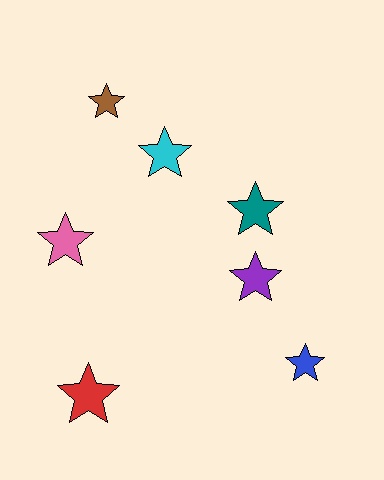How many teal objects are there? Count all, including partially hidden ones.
There is 1 teal object.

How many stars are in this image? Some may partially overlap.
There are 7 stars.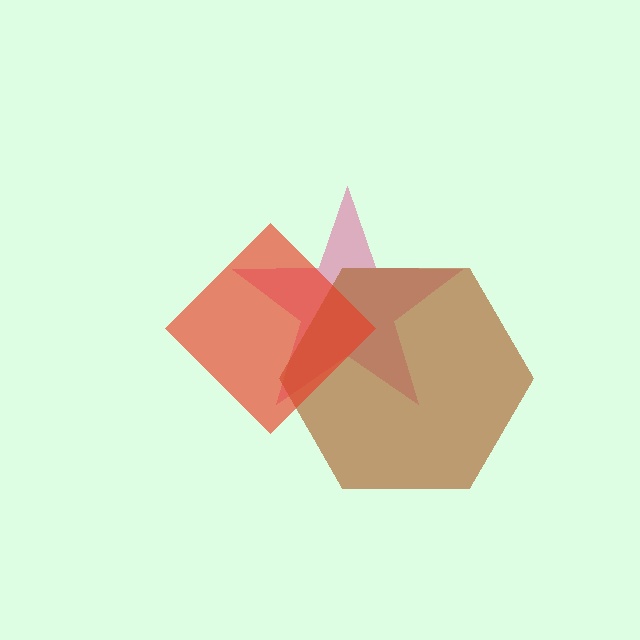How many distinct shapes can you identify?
There are 3 distinct shapes: a pink star, a brown hexagon, a red diamond.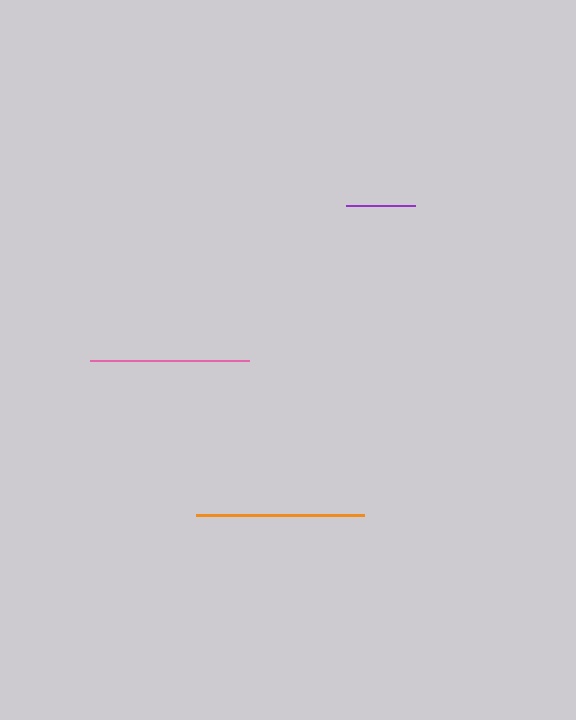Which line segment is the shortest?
The purple line is the shortest at approximately 70 pixels.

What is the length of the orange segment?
The orange segment is approximately 168 pixels long.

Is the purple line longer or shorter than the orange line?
The orange line is longer than the purple line.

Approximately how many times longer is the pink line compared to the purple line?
The pink line is approximately 2.3 times the length of the purple line.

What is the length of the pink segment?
The pink segment is approximately 159 pixels long.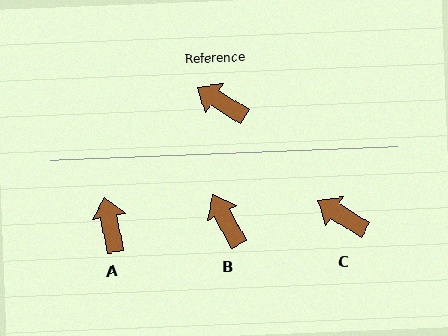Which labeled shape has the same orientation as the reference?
C.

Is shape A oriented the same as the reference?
No, it is off by about 48 degrees.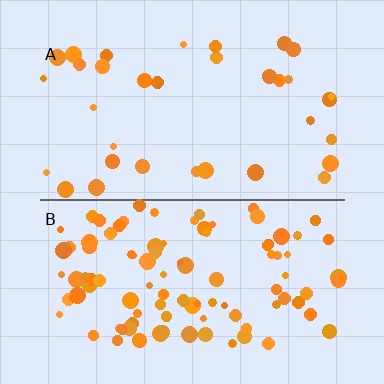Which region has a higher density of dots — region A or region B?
B (the bottom).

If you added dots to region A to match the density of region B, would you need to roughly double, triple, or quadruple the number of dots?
Approximately triple.